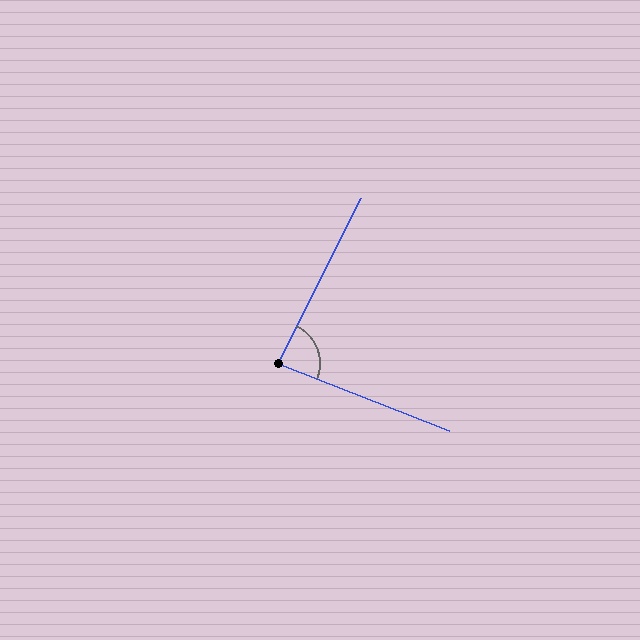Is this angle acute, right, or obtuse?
It is acute.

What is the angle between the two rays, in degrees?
Approximately 85 degrees.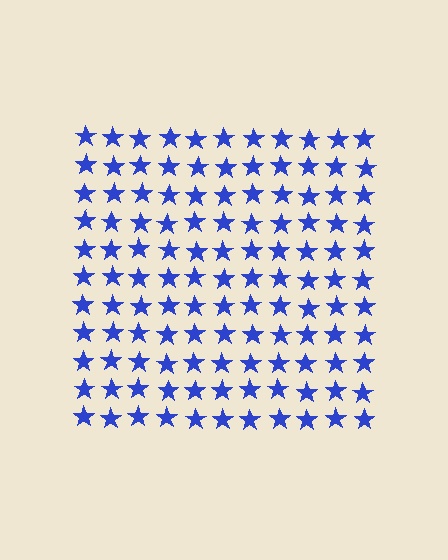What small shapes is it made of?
It is made of small stars.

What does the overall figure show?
The overall figure shows a square.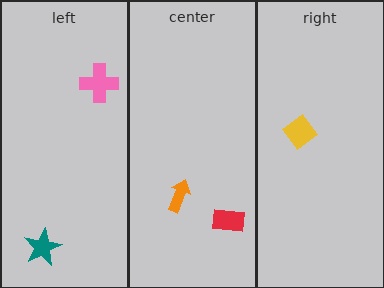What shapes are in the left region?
The pink cross, the teal star.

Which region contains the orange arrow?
The center region.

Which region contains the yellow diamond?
The right region.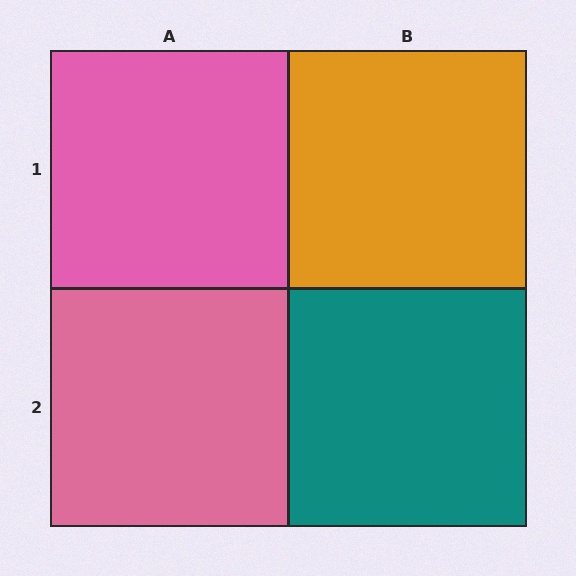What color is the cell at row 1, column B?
Orange.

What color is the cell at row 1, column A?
Pink.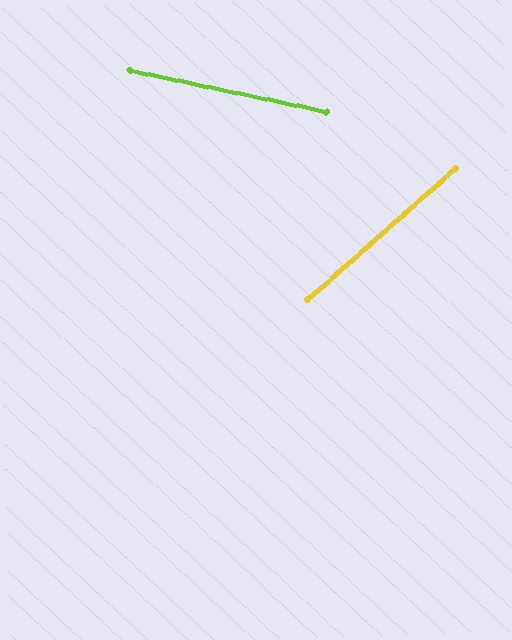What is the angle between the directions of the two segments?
Approximately 54 degrees.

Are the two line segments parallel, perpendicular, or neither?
Neither parallel nor perpendicular — they differ by about 54°.